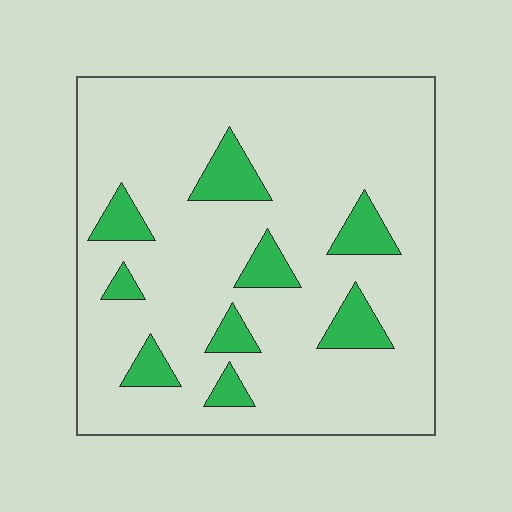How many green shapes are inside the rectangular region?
9.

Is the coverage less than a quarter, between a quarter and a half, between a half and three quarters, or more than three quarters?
Less than a quarter.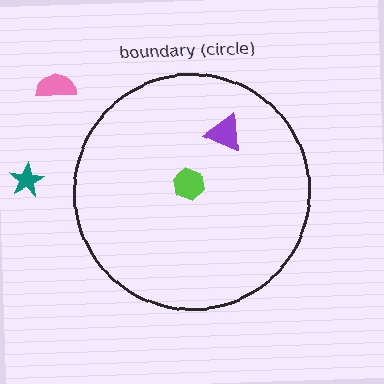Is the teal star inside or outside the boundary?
Outside.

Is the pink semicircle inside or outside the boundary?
Outside.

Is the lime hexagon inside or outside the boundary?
Inside.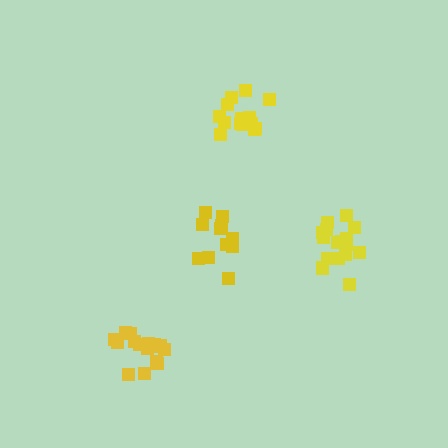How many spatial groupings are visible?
There are 4 spatial groupings.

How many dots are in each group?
Group 1: 15 dots, Group 2: 16 dots, Group 3: 14 dots, Group 4: 11 dots (56 total).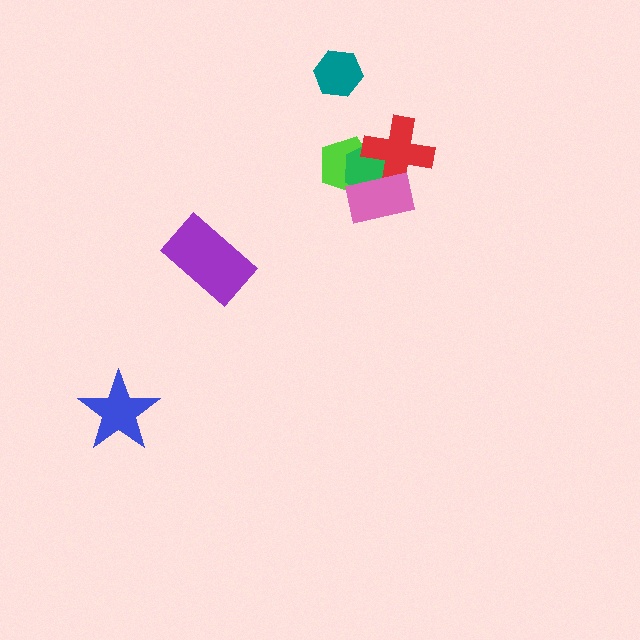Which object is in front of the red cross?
The pink rectangle is in front of the red cross.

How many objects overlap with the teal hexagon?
0 objects overlap with the teal hexagon.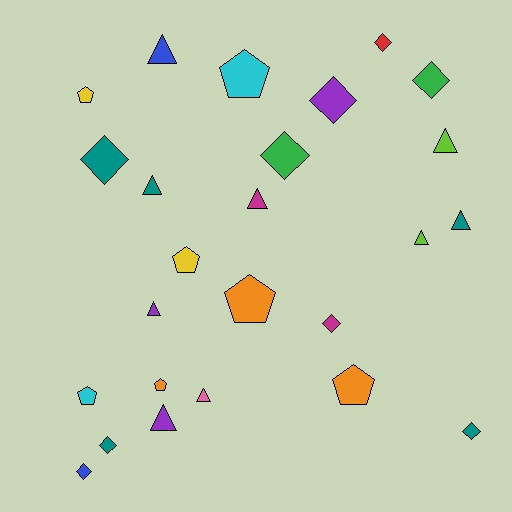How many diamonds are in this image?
There are 9 diamonds.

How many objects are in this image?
There are 25 objects.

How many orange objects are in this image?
There are 3 orange objects.